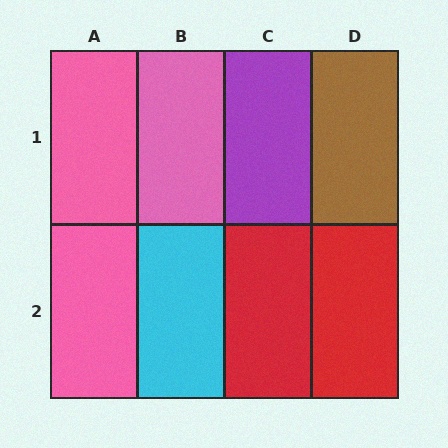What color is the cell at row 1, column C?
Purple.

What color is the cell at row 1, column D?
Brown.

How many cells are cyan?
1 cell is cyan.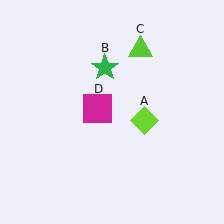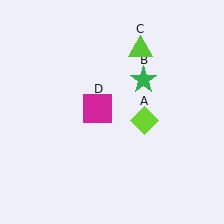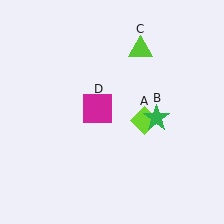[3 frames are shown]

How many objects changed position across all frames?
1 object changed position: green star (object B).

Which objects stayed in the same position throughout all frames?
Lime diamond (object A) and lime triangle (object C) and magenta square (object D) remained stationary.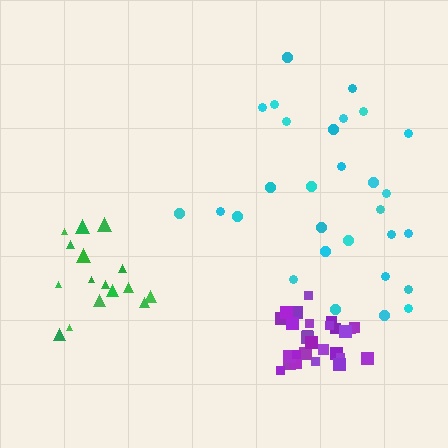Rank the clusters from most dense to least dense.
purple, green, cyan.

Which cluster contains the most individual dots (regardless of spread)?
Cyan (29).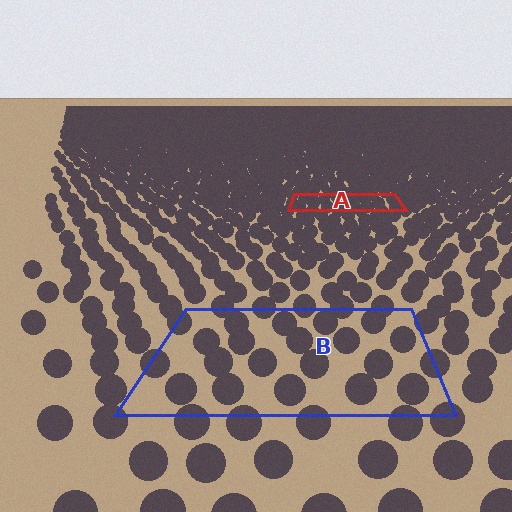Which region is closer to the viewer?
Region B is closer. The texture elements there are larger and more spread out.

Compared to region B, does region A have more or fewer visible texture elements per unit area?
Region A has more texture elements per unit area — they are packed more densely because it is farther away.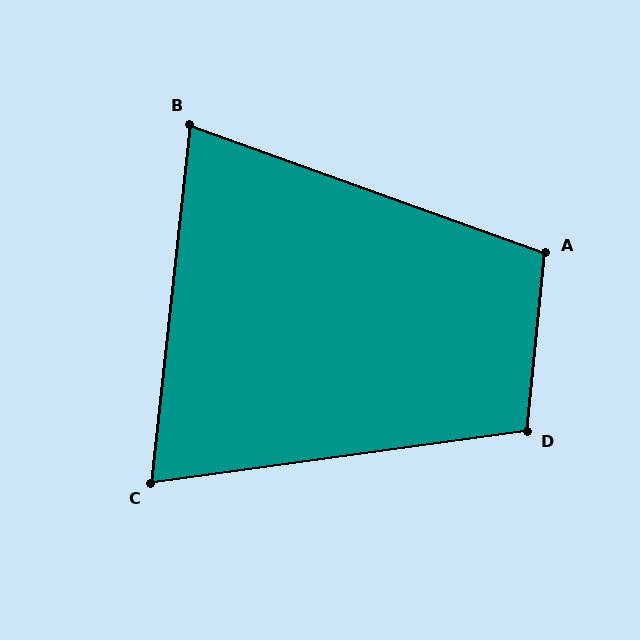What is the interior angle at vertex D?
Approximately 104 degrees (obtuse).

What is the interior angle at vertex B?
Approximately 76 degrees (acute).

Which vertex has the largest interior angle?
A, at approximately 104 degrees.